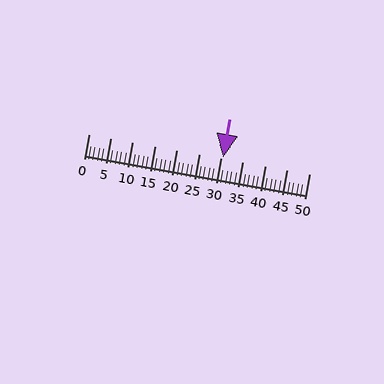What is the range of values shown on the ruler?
The ruler shows values from 0 to 50.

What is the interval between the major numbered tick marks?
The major tick marks are spaced 5 units apart.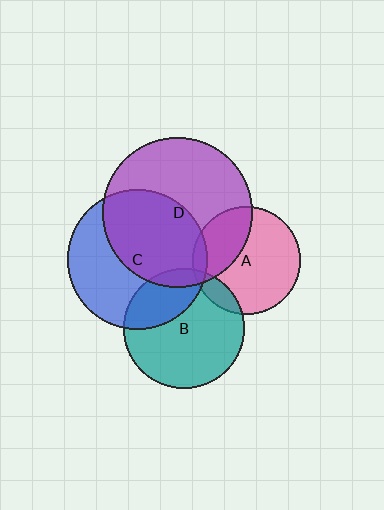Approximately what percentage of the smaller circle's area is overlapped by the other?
Approximately 10%.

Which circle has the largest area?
Circle D (purple).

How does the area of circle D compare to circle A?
Approximately 1.9 times.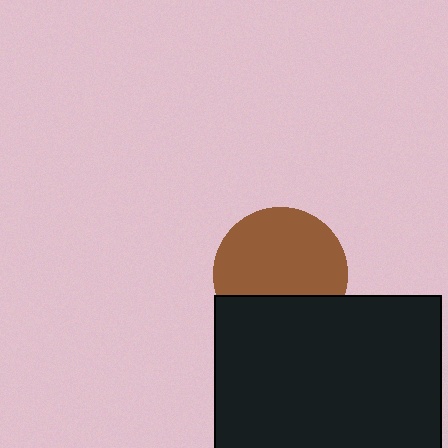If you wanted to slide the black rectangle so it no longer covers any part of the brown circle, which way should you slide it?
Slide it down — that is the most direct way to separate the two shapes.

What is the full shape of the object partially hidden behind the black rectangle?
The partially hidden object is a brown circle.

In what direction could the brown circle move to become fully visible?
The brown circle could move up. That would shift it out from behind the black rectangle entirely.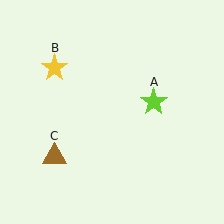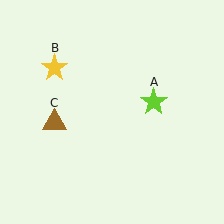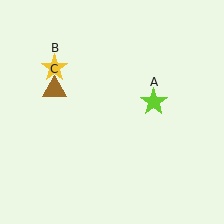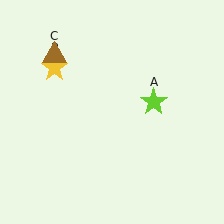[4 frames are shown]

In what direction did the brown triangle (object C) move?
The brown triangle (object C) moved up.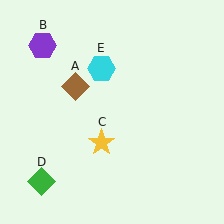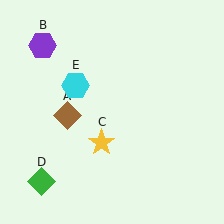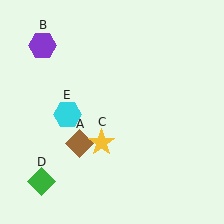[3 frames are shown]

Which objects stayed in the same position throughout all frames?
Purple hexagon (object B) and yellow star (object C) and green diamond (object D) remained stationary.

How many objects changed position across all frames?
2 objects changed position: brown diamond (object A), cyan hexagon (object E).